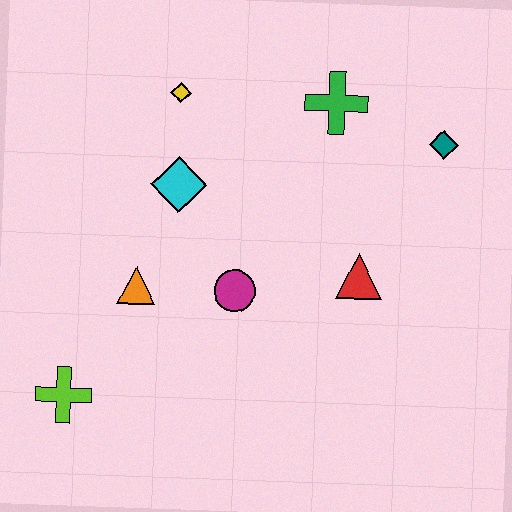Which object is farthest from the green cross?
The lime cross is farthest from the green cross.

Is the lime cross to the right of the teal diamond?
No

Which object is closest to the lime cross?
The orange triangle is closest to the lime cross.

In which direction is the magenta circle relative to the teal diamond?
The magenta circle is to the left of the teal diamond.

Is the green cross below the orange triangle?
No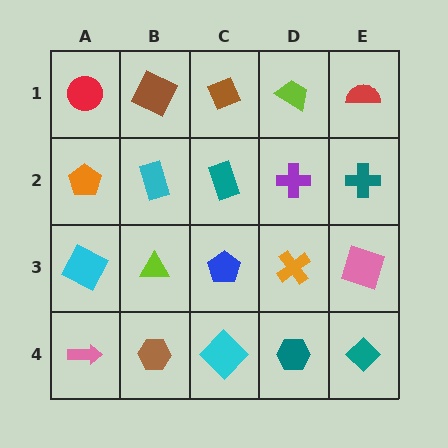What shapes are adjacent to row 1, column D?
A purple cross (row 2, column D), a brown diamond (row 1, column C), a red semicircle (row 1, column E).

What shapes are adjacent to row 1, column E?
A teal cross (row 2, column E), a lime trapezoid (row 1, column D).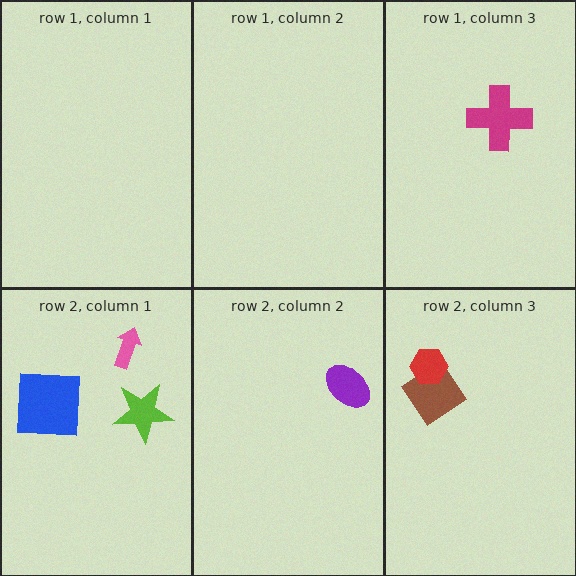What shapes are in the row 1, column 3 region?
The magenta cross.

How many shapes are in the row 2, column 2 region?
1.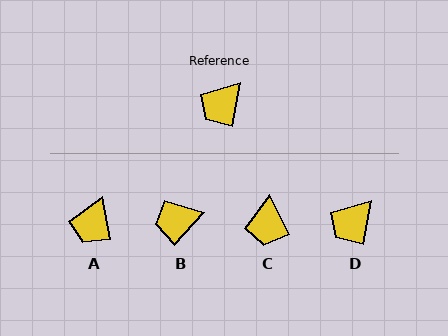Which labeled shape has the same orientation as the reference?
D.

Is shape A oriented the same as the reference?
No, it is off by about 21 degrees.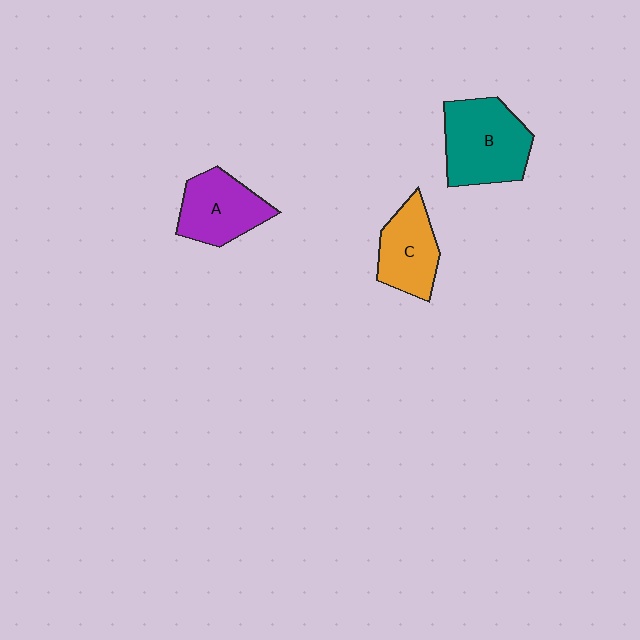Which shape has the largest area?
Shape B (teal).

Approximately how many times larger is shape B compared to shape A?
Approximately 1.3 times.